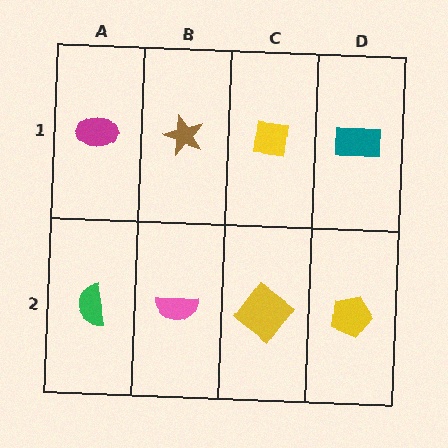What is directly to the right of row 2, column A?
A pink semicircle.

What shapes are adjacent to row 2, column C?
A yellow square (row 1, column C), a pink semicircle (row 2, column B), a yellow pentagon (row 2, column D).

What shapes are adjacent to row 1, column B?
A pink semicircle (row 2, column B), a magenta ellipse (row 1, column A), a yellow square (row 1, column C).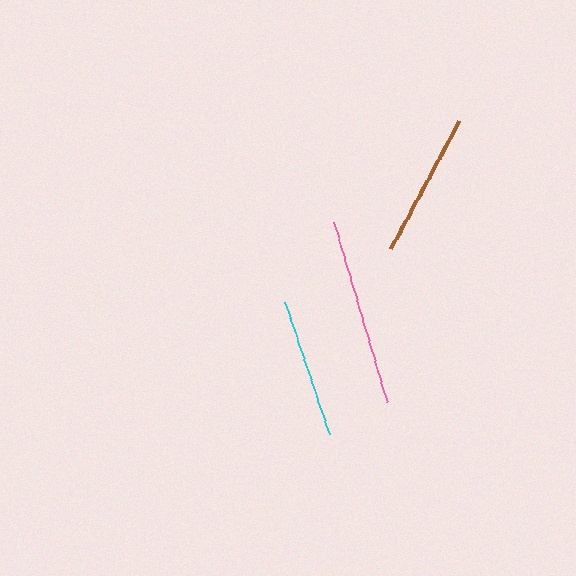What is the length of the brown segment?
The brown segment is approximately 146 pixels long.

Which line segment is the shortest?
The cyan line is the shortest at approximately 141 pixels.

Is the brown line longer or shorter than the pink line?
The pink line is longer than the brown line.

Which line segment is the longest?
The pink line is the longest at approximately 187 pixels.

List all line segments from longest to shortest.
From longest to shortest: pink, brown, cyan.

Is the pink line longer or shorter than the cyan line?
The pink line is longer than the cyan line.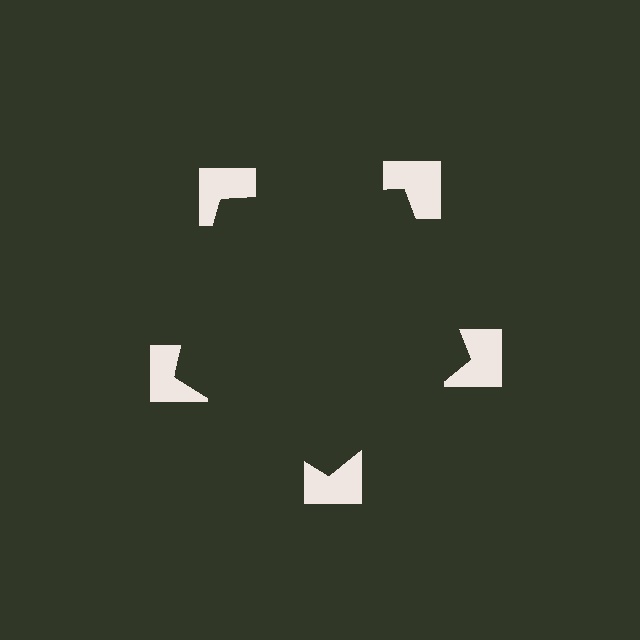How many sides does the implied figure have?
5 sides.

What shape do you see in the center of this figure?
An illusory pentagon — its edges are inferred from the aligned wedge cuts in the notched squares, not physically drawn.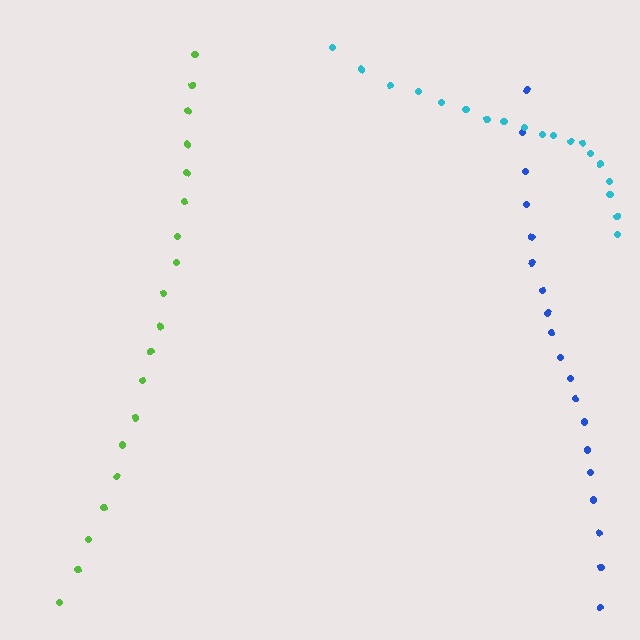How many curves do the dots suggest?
There are 3 distinct paths.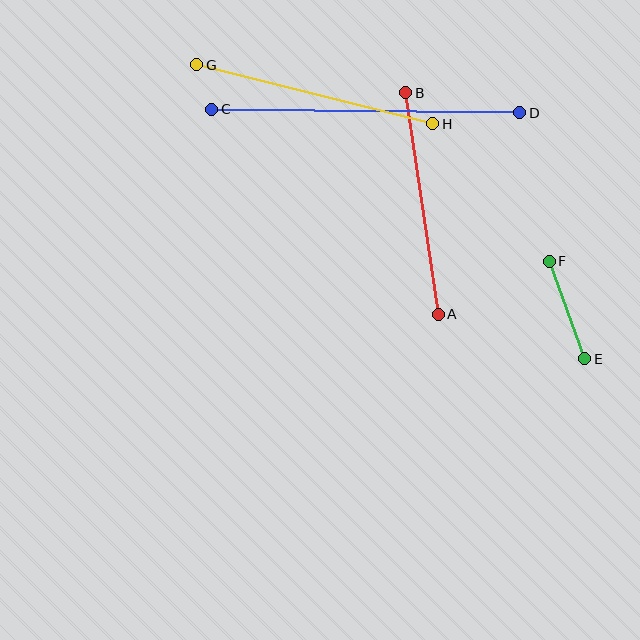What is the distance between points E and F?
The distance is approximately 104 pixels.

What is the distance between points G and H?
The distance is approximately 243 pixels.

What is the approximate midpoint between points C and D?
The midpoint is at approximately (366, 111) pixels.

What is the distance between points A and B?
The distance is approximately 224 pixels.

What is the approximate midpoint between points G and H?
The midpoint is at approximately (315, 94) pixels.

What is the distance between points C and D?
The distance is approximately 308 pixels.